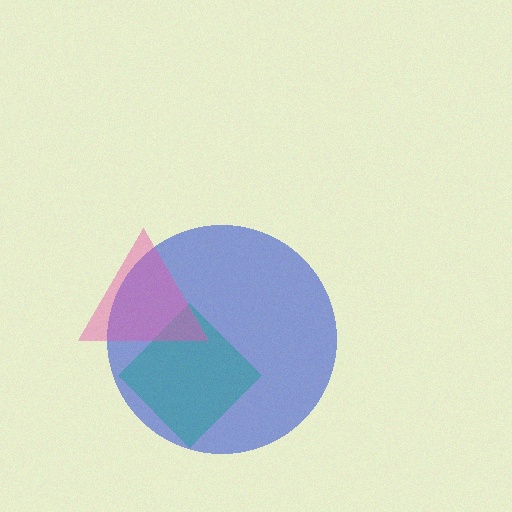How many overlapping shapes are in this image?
There are 3 overlapping shapes in the image.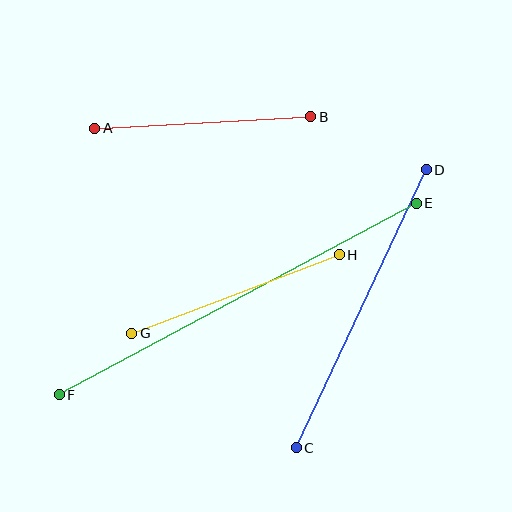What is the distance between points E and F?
The distance is approximately 405 pixels.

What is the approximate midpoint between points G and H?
The midpoint is at approximately (236, 294) pixels.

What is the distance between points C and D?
The distance is approximately 307 pixels.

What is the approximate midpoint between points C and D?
The midpoint is at approximately (361, 309) pixels.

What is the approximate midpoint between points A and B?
The midpoint is at approximately (203, 123) pixels.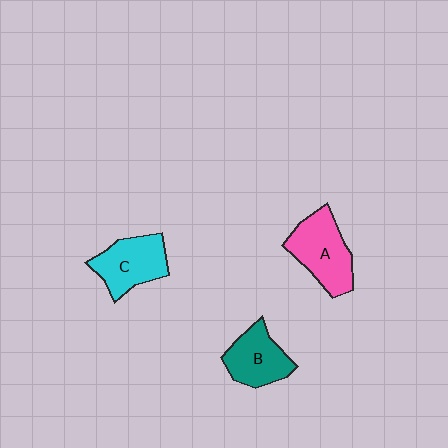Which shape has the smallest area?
Shape B (teal).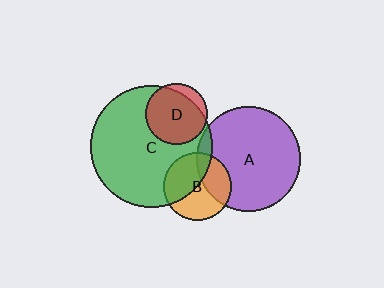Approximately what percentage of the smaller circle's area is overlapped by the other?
Approximately 45%.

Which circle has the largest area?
Circle C (green).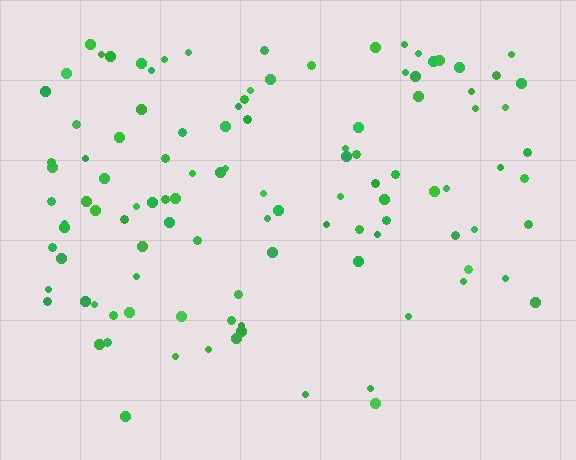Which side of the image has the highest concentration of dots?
The top.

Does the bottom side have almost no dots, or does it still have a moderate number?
Still a moderate number, just noticeably fewer than the top.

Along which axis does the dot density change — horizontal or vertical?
Vertical.